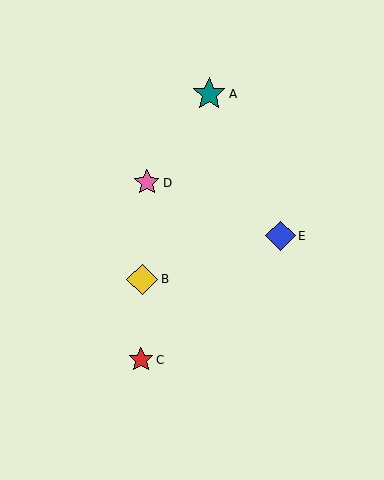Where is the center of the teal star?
The center of the teal star is at (209, 94).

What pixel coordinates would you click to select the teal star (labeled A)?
Click at (209, 94) to select the teal star A.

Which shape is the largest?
The teal star (labeled A) is the largest.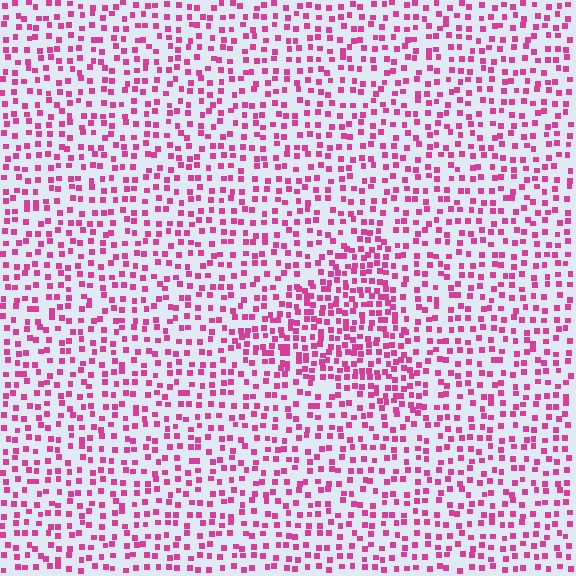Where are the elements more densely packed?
The elements are more densely packed inside the triangle boundary.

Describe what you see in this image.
The image contains small magenta elements arranged at two different densities. A triangle-shaped region is visible where the elements are more densely packed than the surrounding area.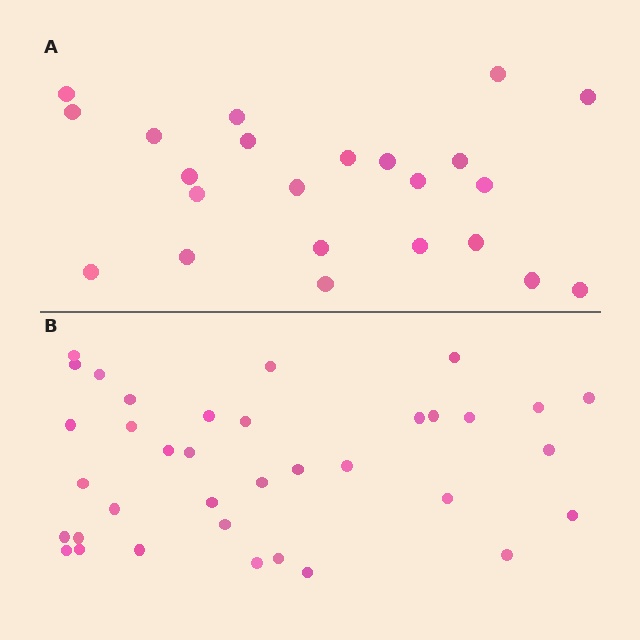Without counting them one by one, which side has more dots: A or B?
Region B (the bottom region) has more dots.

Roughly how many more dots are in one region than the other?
Region B has approximately 15 more dots than region A.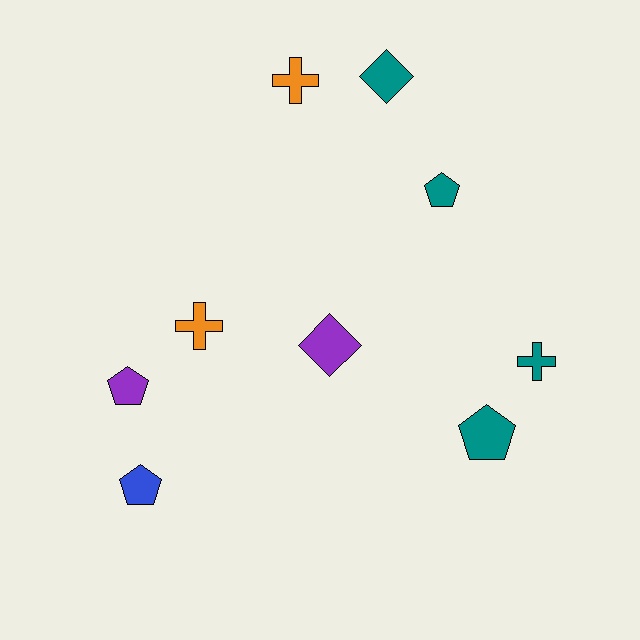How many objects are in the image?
There are 9 objects.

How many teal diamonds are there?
There is 1 teal diamond.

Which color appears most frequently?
Teal, with 4 objects.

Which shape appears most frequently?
Pentagon, with 4 objects.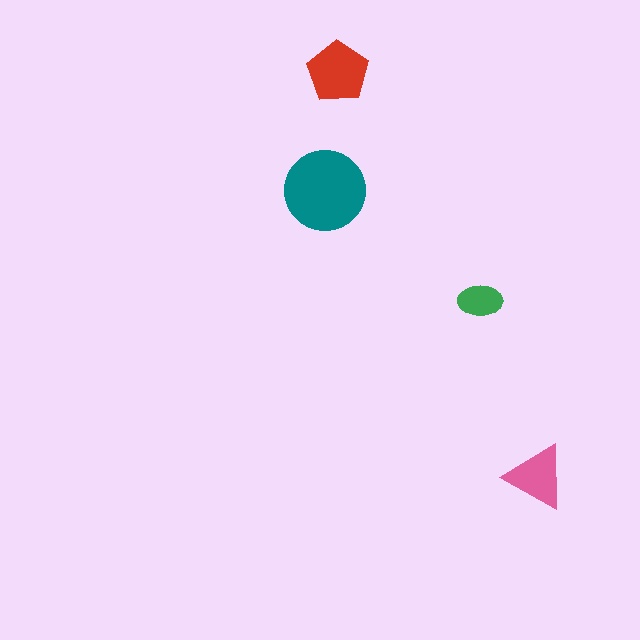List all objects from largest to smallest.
The teal circle, the red pentagon, the pink triangle, the green ellipse.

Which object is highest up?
The red pentagon is topmost.